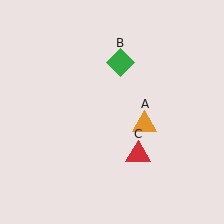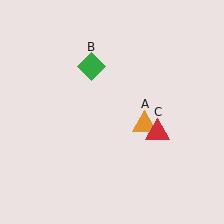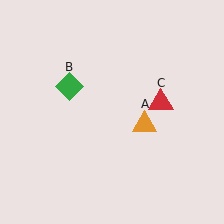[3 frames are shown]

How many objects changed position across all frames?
2 objects changed position: green diamond (object B), red triangle (object C).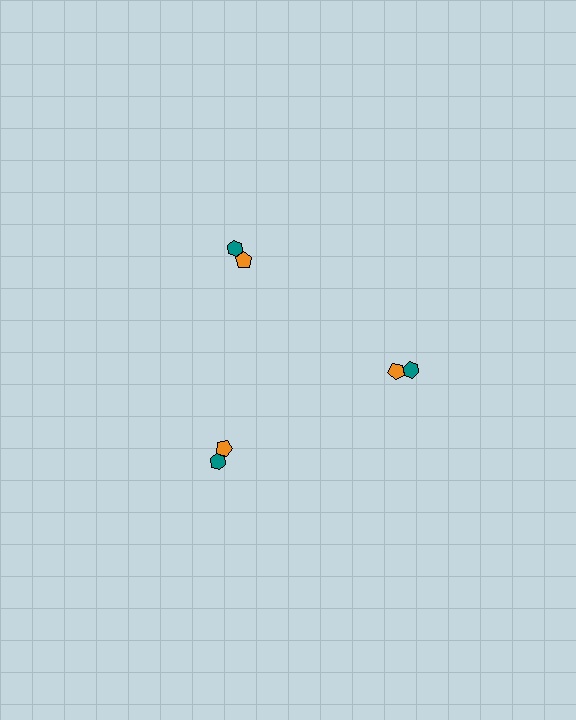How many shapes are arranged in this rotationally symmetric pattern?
There are 6 shapes, arranged in 3 groups of 2.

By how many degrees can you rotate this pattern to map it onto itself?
The pattern maps onto itself every 120 degrees of rotation.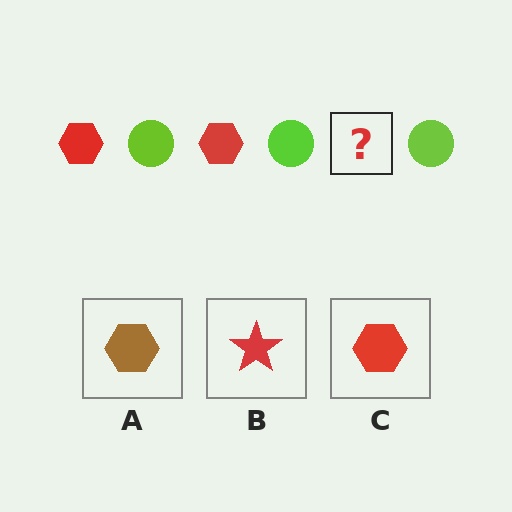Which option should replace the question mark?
Option C.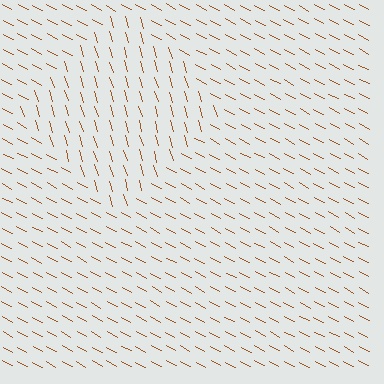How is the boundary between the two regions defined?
The boundary is defined purely by a change in line orientation (approximately 45 degrees difference). All lines are the same color and thickness.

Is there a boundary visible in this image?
Yes, there is a texture boundary formed by a change in line orientation.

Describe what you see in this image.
The image is filled with small brown line segments. A diamond region in the image has lines oriented differently from the surrounding lines, creating a visible texture boundary.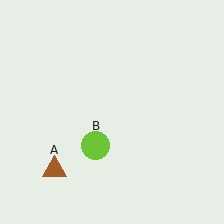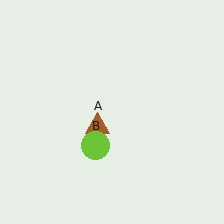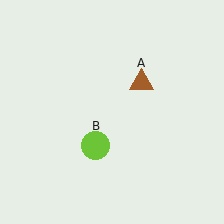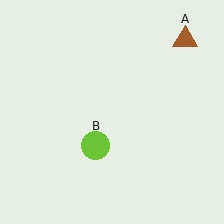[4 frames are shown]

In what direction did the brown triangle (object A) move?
The brown triangle (object A) moved up and to the right.